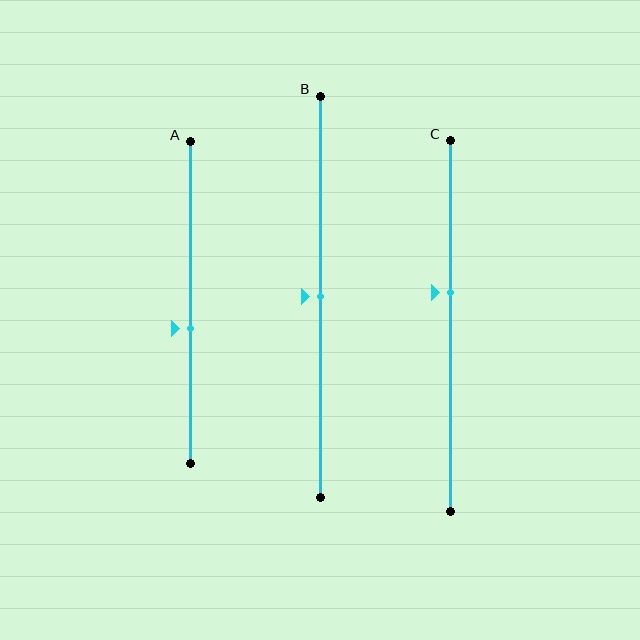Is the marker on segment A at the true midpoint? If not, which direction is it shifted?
No, the marker on segment A is shifted downward by about 8% of the segment length.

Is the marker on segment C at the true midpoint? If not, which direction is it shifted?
No, the marker on segment C is shifted upward by about 9% of the segment length.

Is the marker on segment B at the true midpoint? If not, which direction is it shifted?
Yes, the marker on segment B is at the true midpoint.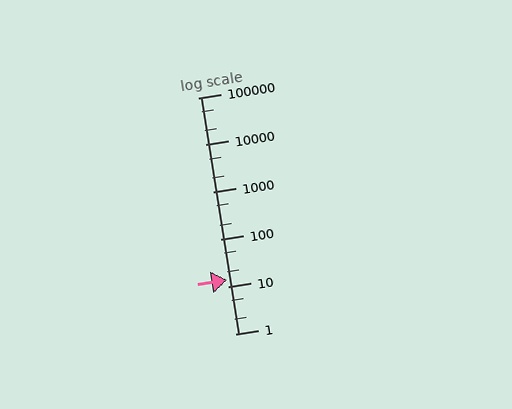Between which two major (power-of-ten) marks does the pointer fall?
The pointer is between 10 and 100.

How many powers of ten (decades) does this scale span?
The scale spans 5 decades, from 1 to 100000.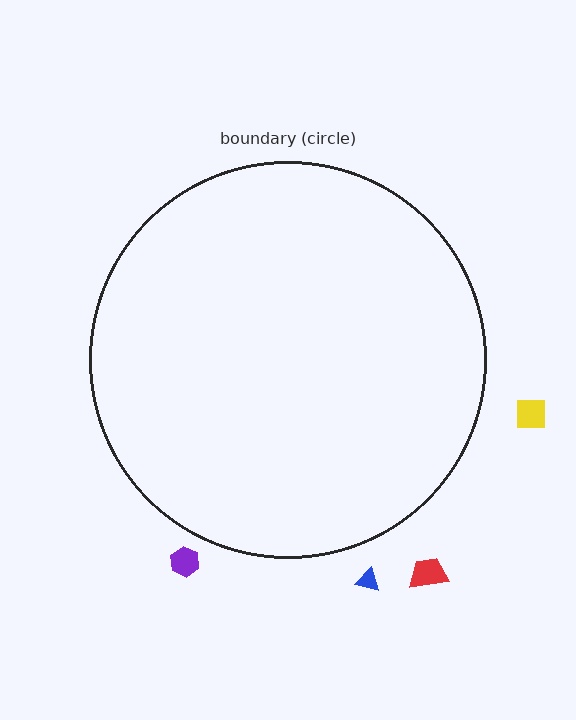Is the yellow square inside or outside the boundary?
Outside.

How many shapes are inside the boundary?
0 inside, 4 outside.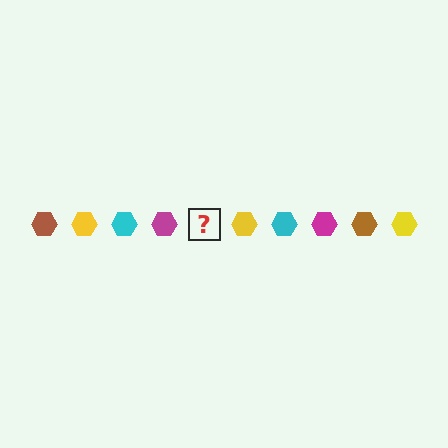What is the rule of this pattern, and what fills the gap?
The rule is that the pattern cycles through brown, yellow, cyan, magenta hexagons. The gap should be filled with a brown hexagon.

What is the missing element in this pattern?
The missing element is a brown hexagon.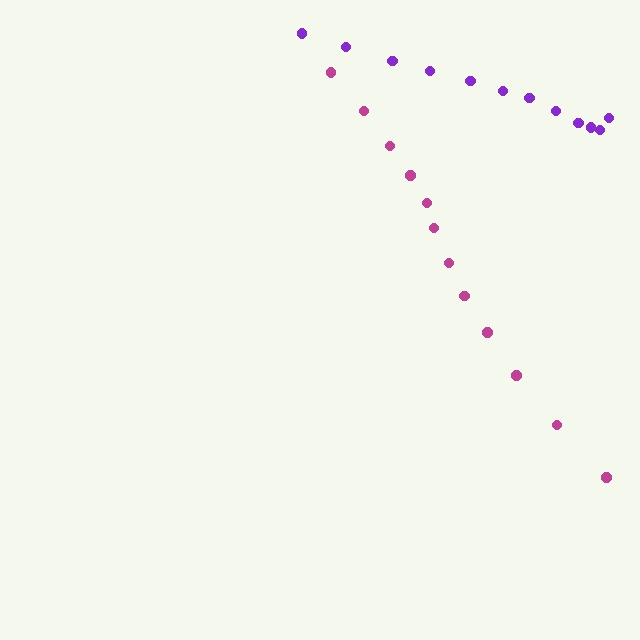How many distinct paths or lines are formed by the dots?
There are 2 distinct paths.